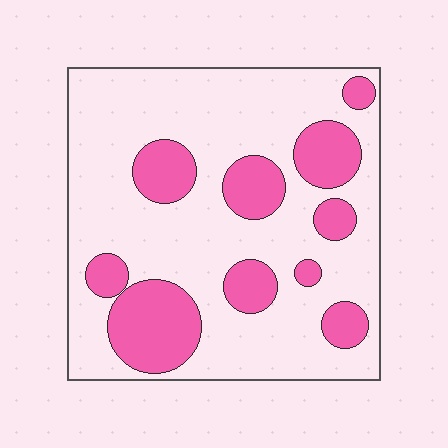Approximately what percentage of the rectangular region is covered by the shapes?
Approximately 25%.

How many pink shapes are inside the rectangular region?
10.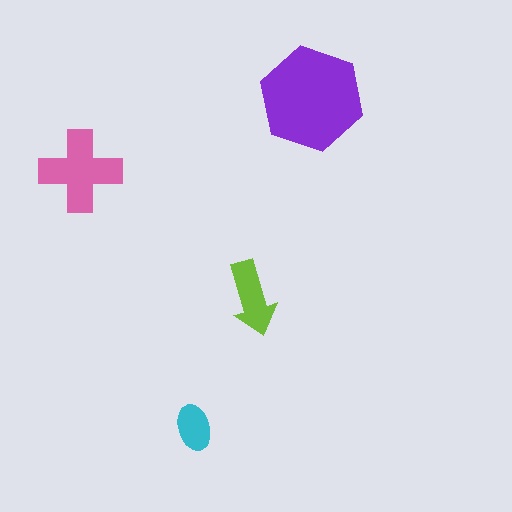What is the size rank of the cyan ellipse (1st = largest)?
4th.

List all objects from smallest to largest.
The cyan ellipse, the lime arrow, the pink cross, the purple hexagon.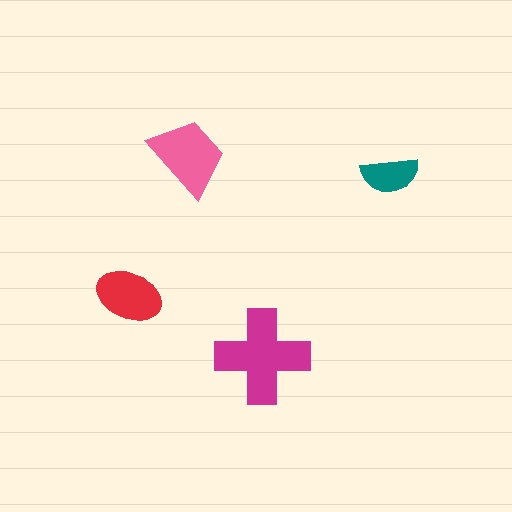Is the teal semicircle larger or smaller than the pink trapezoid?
Smaller.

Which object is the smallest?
The teal semicircle.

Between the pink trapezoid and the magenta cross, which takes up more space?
The magenta cross.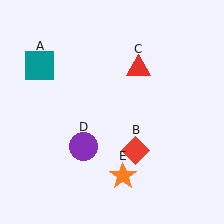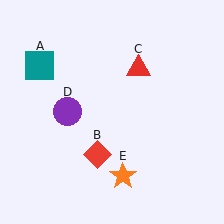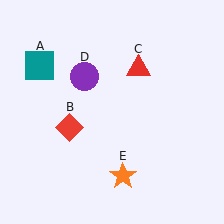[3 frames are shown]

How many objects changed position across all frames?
2 objects changed position: red diamond (object B), purple circle (object D).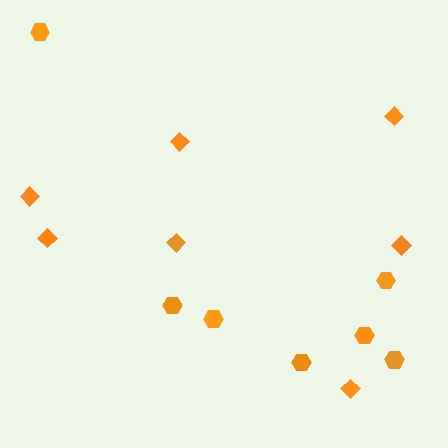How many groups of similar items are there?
There are 2 groups: one group of diamonds (7) and one group of hexagons (7).